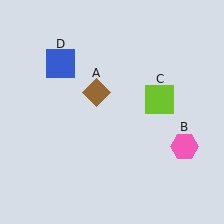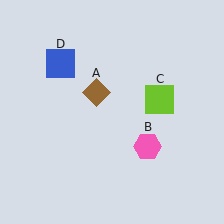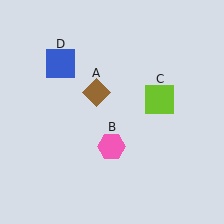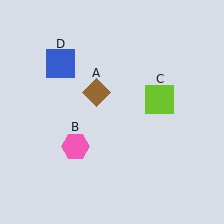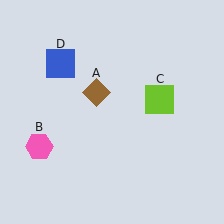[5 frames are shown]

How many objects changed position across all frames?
1 object changed position: pink hexagon (object B).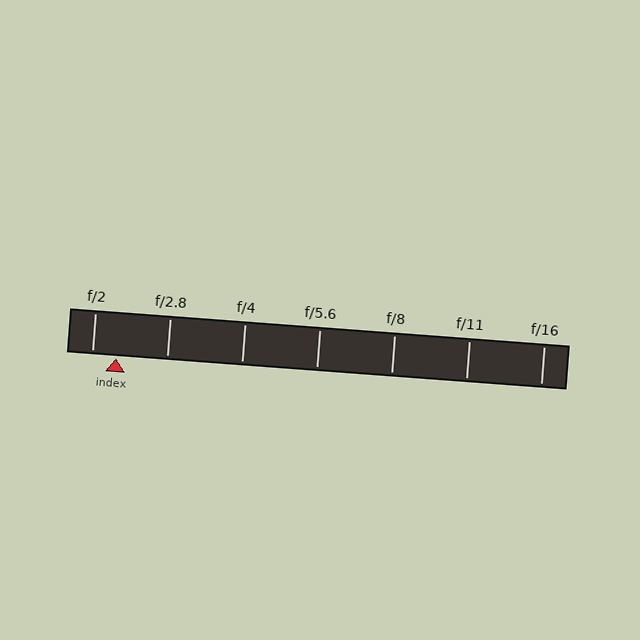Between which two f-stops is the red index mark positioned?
The index mark is between f/2 and f/2.8.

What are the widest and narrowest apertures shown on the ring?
The widest aperture shown is f/2 and the narrowest is f/16.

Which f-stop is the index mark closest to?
The index mark is closest to f/2.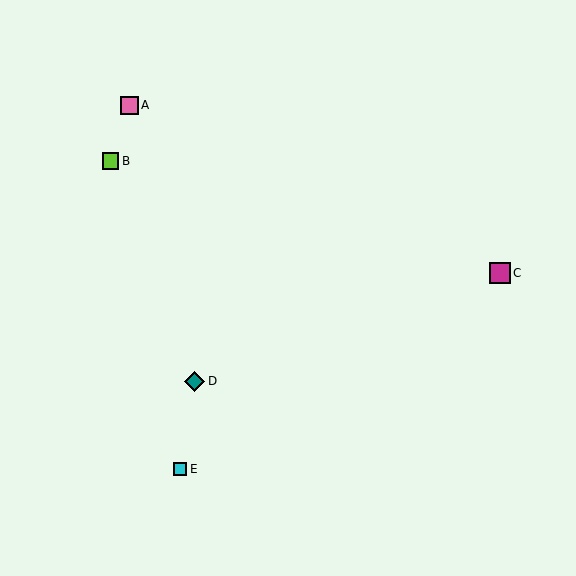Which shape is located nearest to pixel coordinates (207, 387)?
The teal diamond (labeled D) at (194, 381) is nearest to that location.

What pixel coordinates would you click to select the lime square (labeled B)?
Click at (111, 161) to select the lime square B.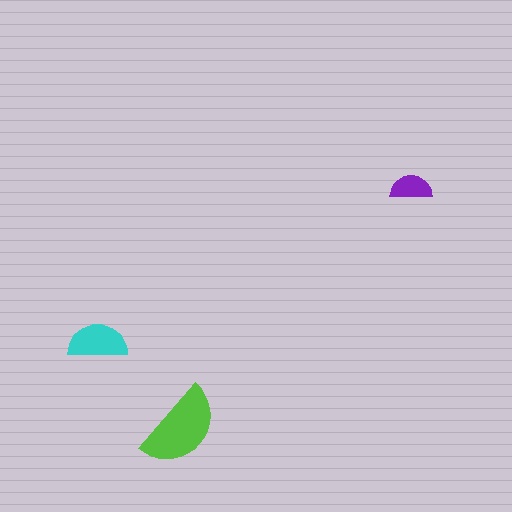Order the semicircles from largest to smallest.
the lime one, the cyan one, the purple one.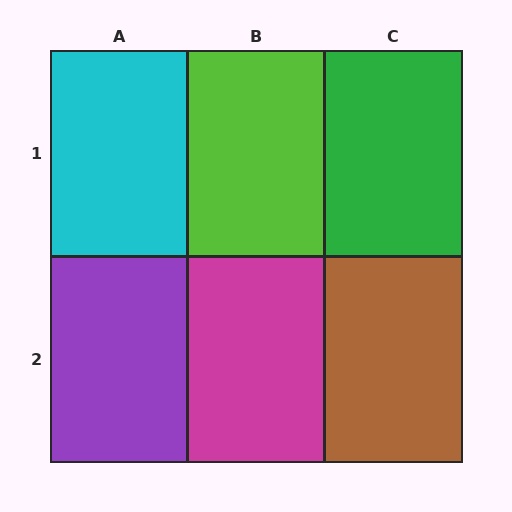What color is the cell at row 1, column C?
Green.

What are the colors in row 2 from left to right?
Purple, magenta, brown.